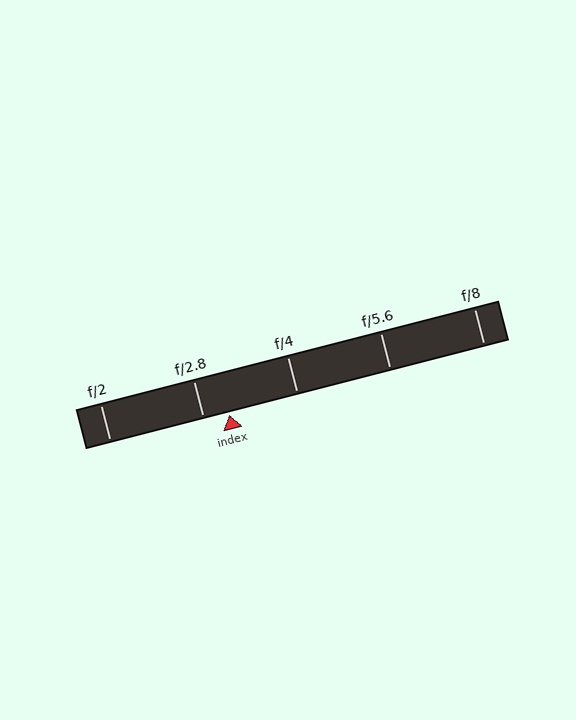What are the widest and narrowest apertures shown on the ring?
The widest aperture shown is f/2 and the narrowest is f/8.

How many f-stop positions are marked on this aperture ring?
There are 5 f-stop positions marked.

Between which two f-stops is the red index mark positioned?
The index mark is between f/2.8 and f/4.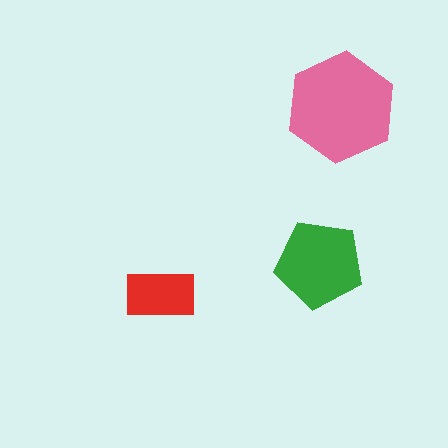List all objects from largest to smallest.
The pink hexagon, the green pentagon, the red rectangle.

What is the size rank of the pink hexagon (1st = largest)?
1st.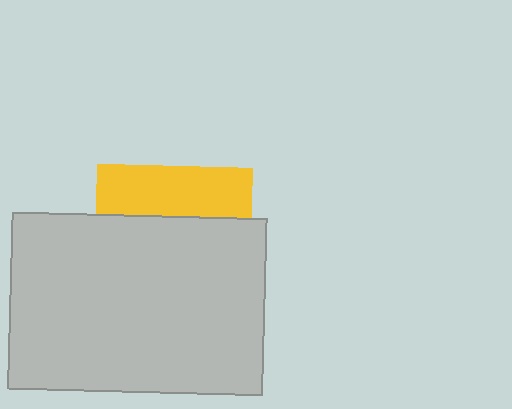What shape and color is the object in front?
The object in front is a light gray rectangle.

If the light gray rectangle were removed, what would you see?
You would see the complete yellow square.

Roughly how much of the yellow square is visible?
A small part of it is visible (roughly 32%).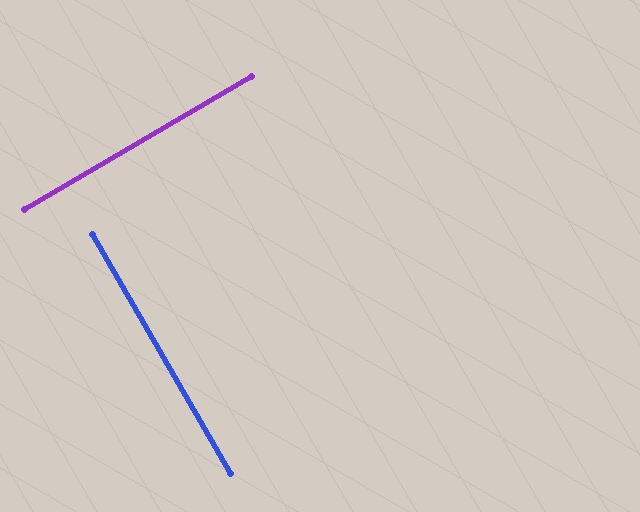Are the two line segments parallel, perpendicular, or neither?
Perpendicular — they meet at approximately 90°.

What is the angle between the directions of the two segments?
Approximately 90 degrees.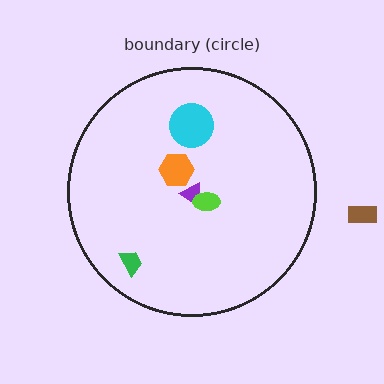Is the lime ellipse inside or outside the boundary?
Inside.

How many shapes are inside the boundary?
5 inside, 1 outside.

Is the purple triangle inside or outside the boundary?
Inside.